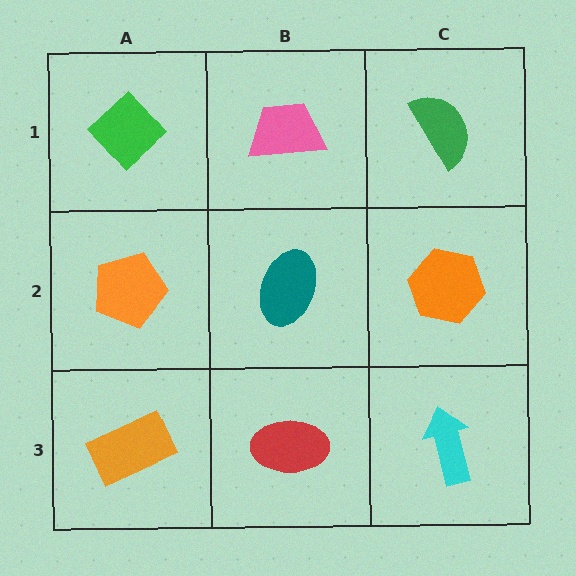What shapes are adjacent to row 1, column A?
An orange pentagon (row 2, column A), a pink trapezoid (row 1, column B).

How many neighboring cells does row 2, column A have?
3.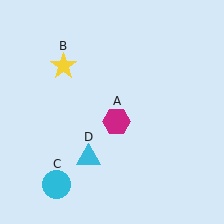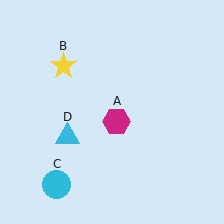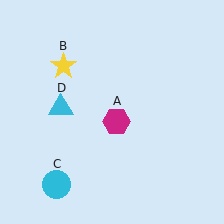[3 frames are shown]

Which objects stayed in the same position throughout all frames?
Magenta hexagon (object A) and yellow star (object B) and cyan circle (object C) remained stationary.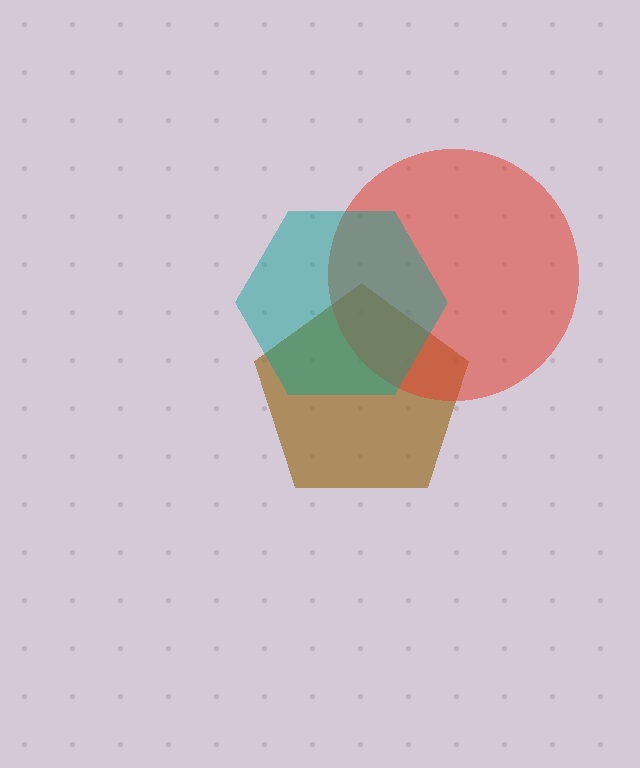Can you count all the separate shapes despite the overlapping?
Yes, there are 3 separate shapes.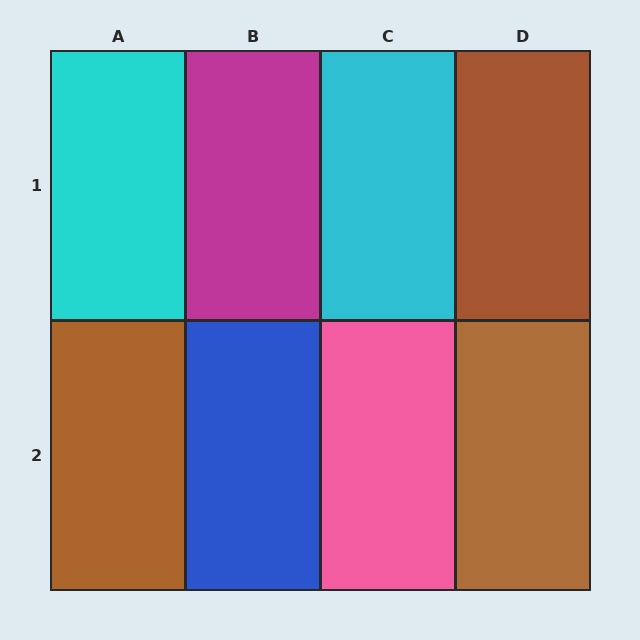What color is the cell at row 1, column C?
Cyan.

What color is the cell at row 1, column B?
Magenta.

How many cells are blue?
1 cell is blue.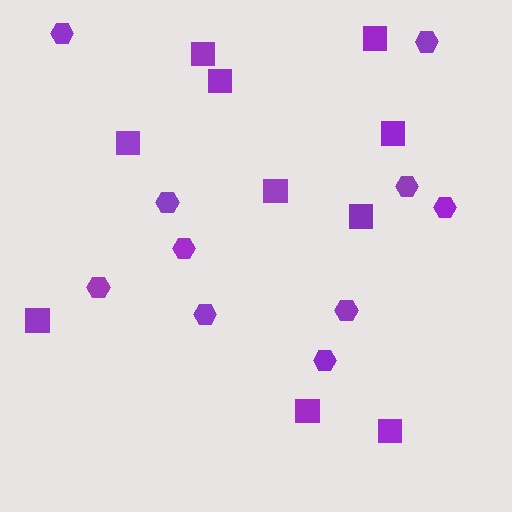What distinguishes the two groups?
There are 2 groups: one group of hexagons (10) and one group of squares (10).